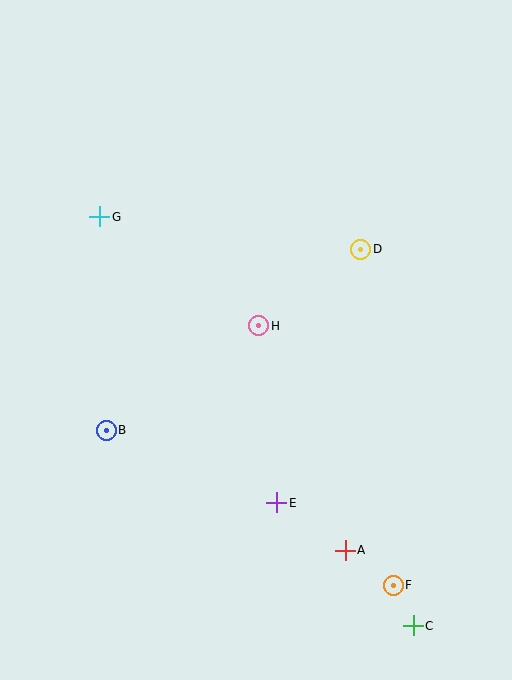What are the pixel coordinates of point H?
Point H is at (259, 326).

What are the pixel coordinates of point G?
Point G is at (100, 217).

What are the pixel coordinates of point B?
Point B is at (106, 430).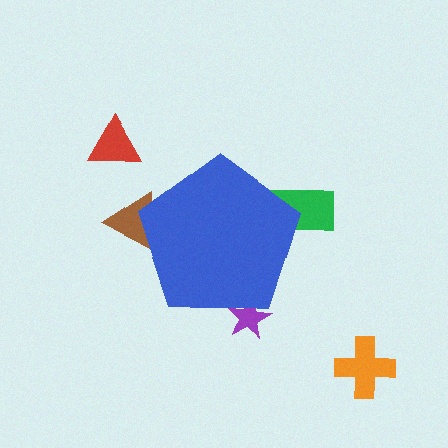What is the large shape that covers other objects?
A blue pentagon.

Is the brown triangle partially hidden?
Yes, the brown triangle is partially hidden behind the blue pentagon.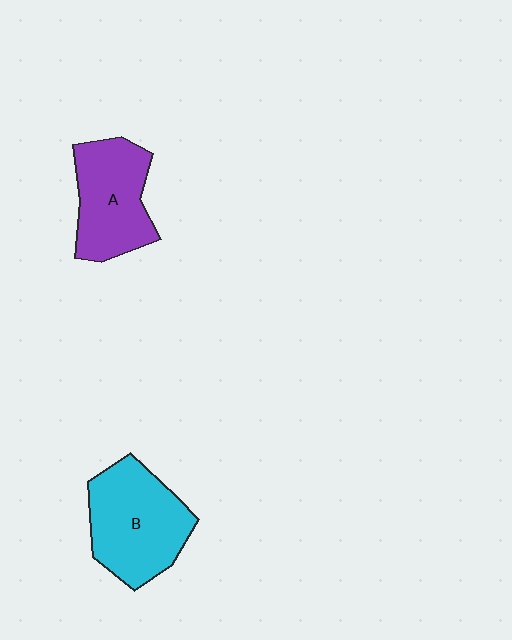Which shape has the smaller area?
Shape A (purple).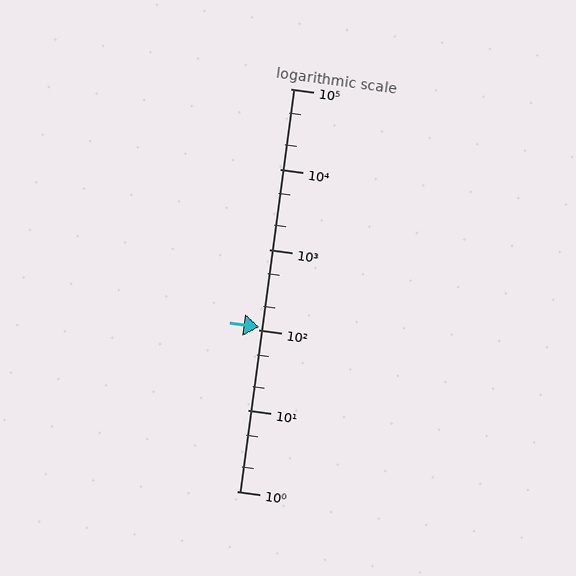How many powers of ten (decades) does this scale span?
The scale spans 5 decades, from 1 to 100000.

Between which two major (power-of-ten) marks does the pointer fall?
The pointer is between 100 and 1000.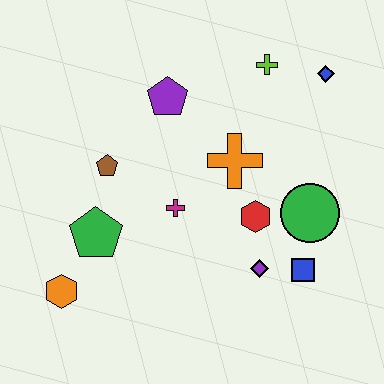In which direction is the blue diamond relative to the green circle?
The blue diamond is above the green circle.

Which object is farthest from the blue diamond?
The orange hexagon is farthest from the blue diamond.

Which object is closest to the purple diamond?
The blue square is closest to the purple diamond.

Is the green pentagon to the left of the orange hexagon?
No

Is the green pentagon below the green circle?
Yes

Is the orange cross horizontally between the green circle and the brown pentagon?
Yes